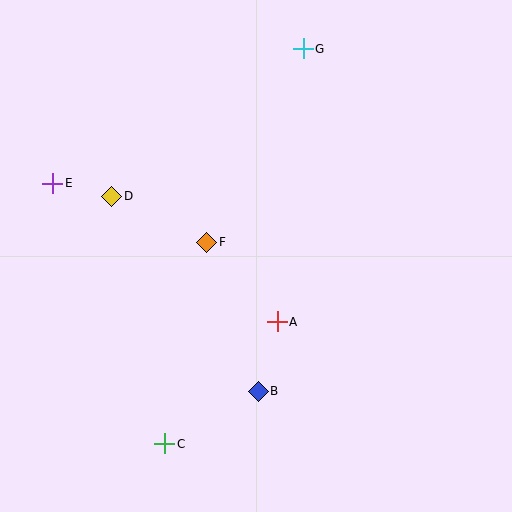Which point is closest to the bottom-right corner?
Point B is closest to the bottom-right corner.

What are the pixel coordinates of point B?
Point B is at (258, 391).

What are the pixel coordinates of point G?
Point G is at (303, 49).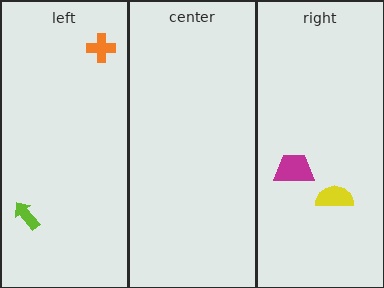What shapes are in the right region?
The yellow semicircle, the magenta trapezoid.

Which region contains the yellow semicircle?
The right region.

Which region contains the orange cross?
The left region.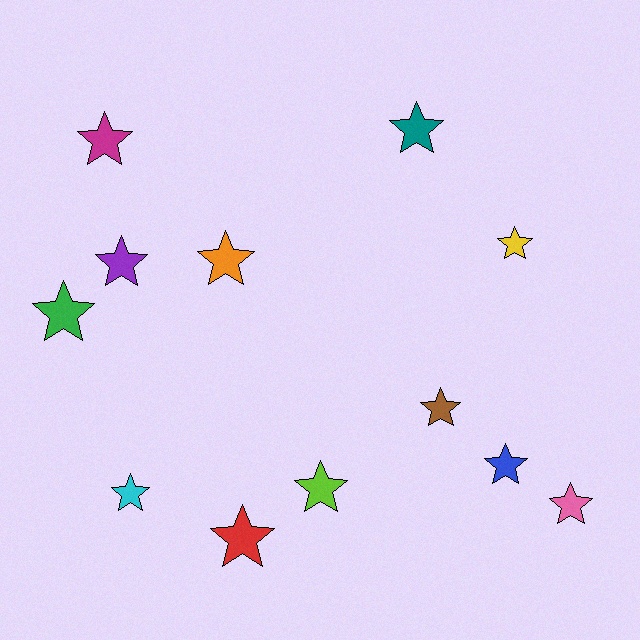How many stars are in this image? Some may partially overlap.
There are 12 stars.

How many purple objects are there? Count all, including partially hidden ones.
There is 1 purple object.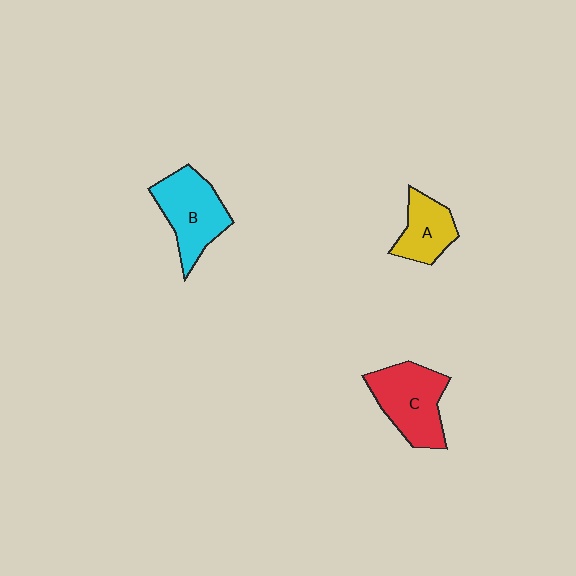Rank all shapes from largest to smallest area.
From largest to smallest: C (red), B (cyan), A (yellow).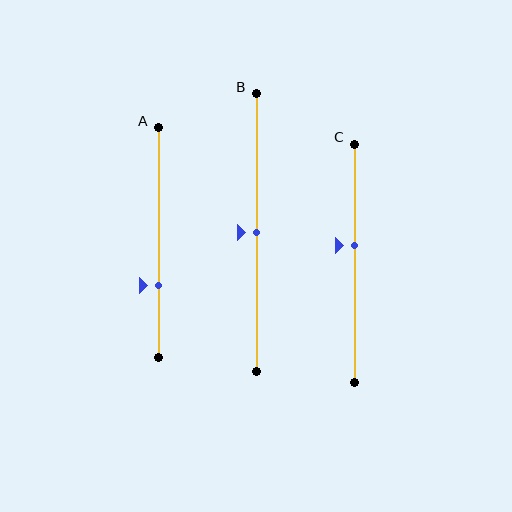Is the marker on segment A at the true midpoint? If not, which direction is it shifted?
No, the marker on segment A is shifted downward by about 19% of the segment length.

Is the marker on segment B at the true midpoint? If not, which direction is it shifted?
Yes, the marker on segment B is at the true midpoint.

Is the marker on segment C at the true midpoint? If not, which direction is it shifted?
No, the marker on segment C is shifted upward by about 8% of the segment length.